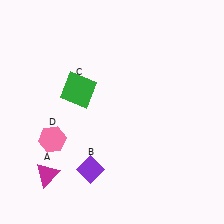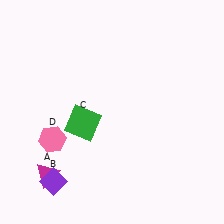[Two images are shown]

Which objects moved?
The objects that moved are: the purple diamond (B), the green square (C).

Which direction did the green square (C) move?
The green square (C) moved down.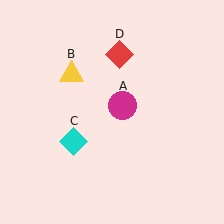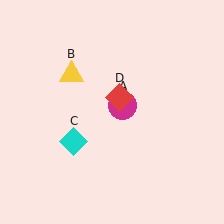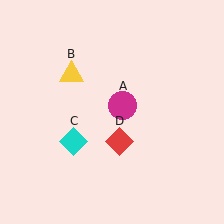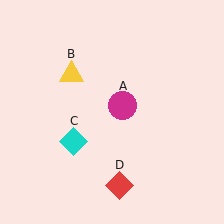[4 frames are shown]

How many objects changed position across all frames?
1 object changed position: red diamond (object D).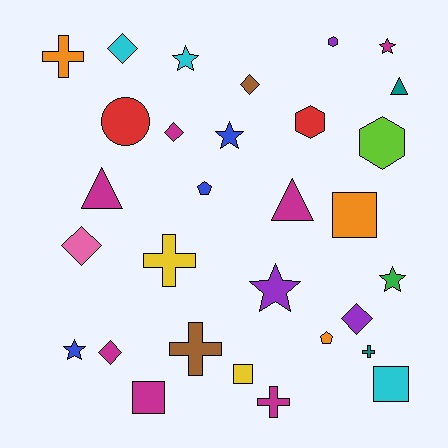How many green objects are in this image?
There is 1 green object.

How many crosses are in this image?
There are 5 crosses.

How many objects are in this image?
There are 30 objects.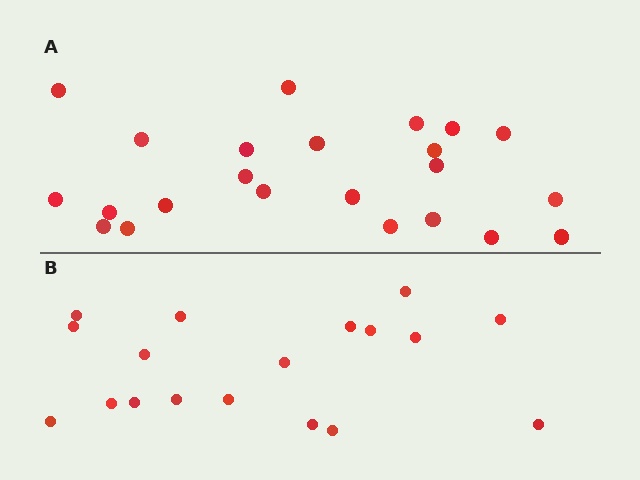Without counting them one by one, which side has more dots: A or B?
Region A (the top region) has more dots.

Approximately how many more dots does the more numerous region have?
Region A has about 5 more dots than region B.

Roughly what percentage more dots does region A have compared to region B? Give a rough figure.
About 30% more.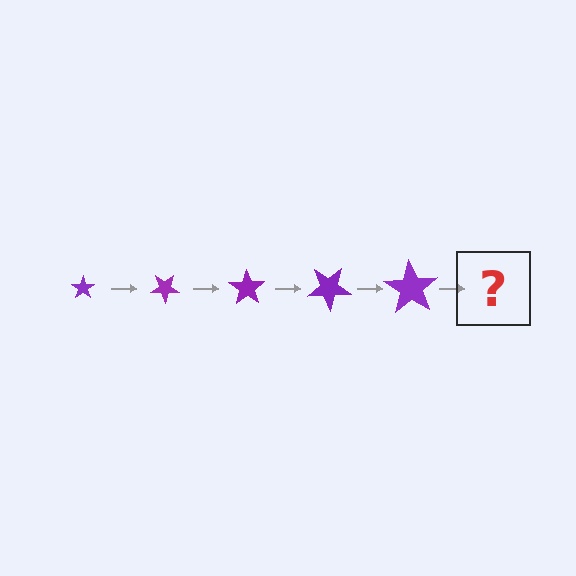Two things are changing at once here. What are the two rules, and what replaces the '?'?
The two rules are that the star grows larger each step and it rotates 35 degrees each step. The '?' should be a star, larger than the previous one and rotated 175 degrees from the start.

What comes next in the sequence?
The next element should be a star, larger than the previous one and rotated 175 degrees from the start.